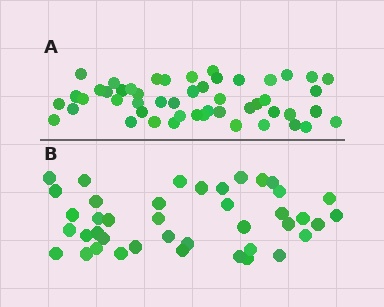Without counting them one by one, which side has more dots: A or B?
Region A (the top region) has more dots.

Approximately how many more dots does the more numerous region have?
Region A has roughly 8 or so more dots than region B.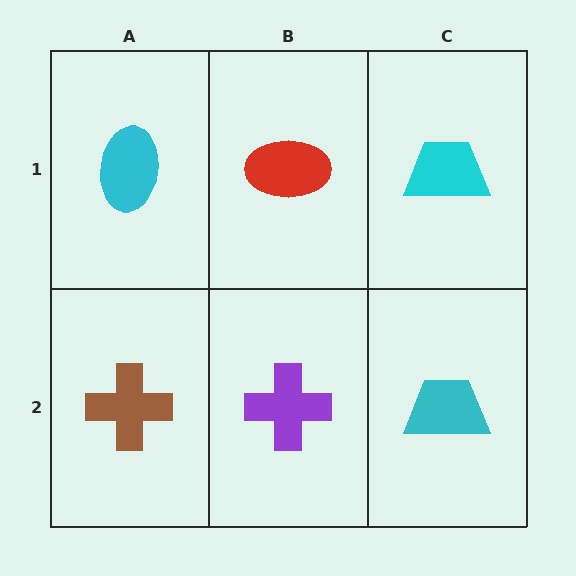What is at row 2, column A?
A brown cross.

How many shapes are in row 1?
3 shapes.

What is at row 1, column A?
A cyan ellipse.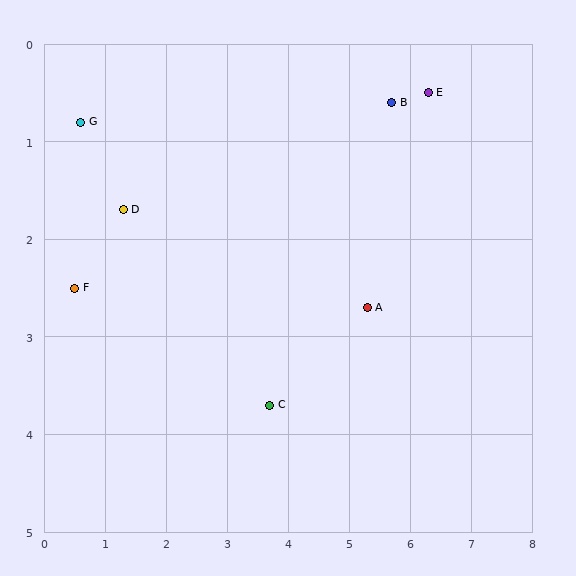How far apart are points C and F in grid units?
Points C and F are about 3.4 grid units apart.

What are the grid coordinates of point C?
Point C is at approximately (3.7, 3.7).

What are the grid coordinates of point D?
Point D is at approximately (1.3, 1.7).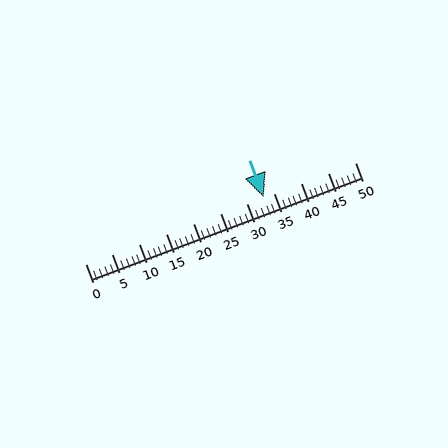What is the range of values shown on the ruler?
The ruler shows values from 0 to 50.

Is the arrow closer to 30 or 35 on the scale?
The arrow is closer to 35.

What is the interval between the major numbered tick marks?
The major tick marks are spaced 5 units apart.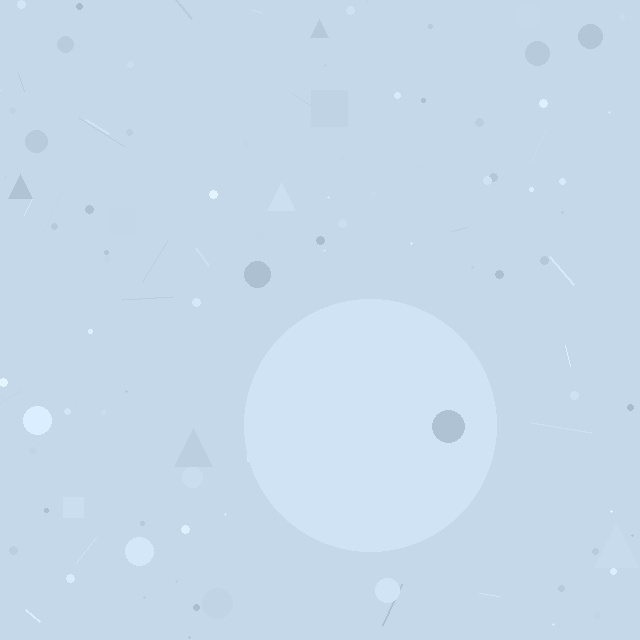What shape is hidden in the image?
A circle is hidden in the image.